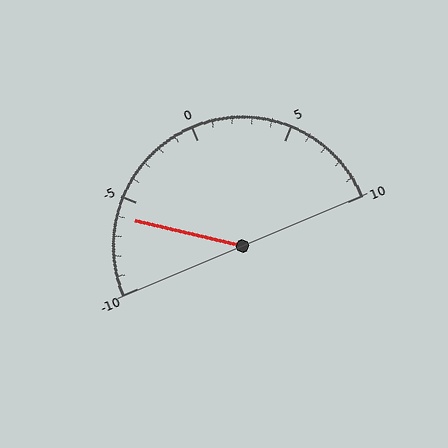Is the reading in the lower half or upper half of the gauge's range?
The reading is in the lower half of the range (-10 to 10).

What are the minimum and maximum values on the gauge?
The gauge ranges from -10 to 10.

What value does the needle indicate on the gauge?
The needle indicates approximately -6.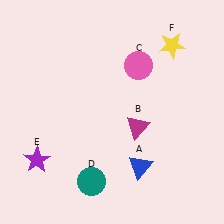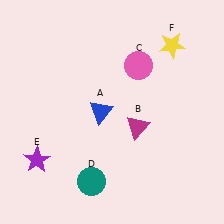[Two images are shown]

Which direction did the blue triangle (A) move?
The blue triangle (A) moved up.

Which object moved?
The blue triangle (A) moved up.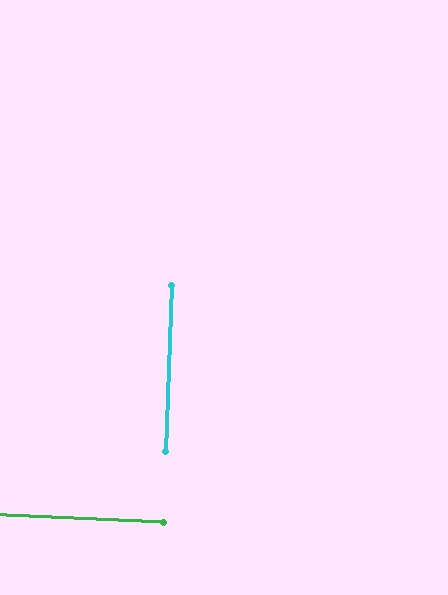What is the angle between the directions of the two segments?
Approximately 90 degrees.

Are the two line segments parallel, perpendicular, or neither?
Perpendicular — they meet at approximately 90°.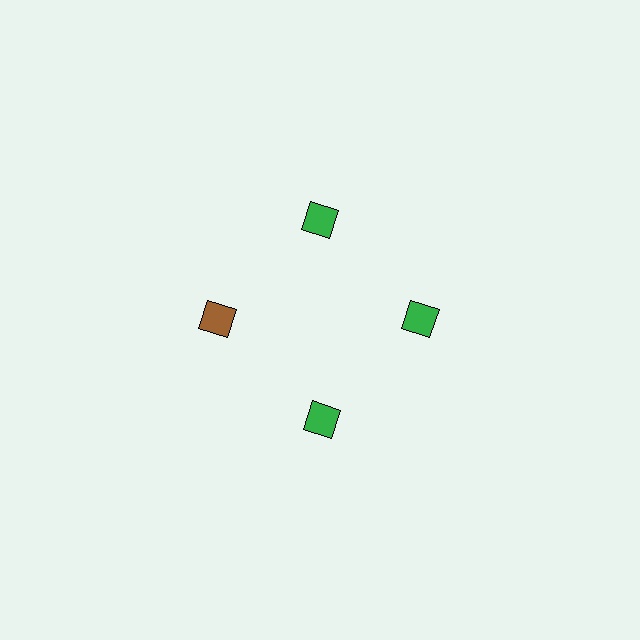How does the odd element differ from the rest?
It has a different color: brown instead of green.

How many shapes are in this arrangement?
There are 4 shapes arranged in a ring pattern.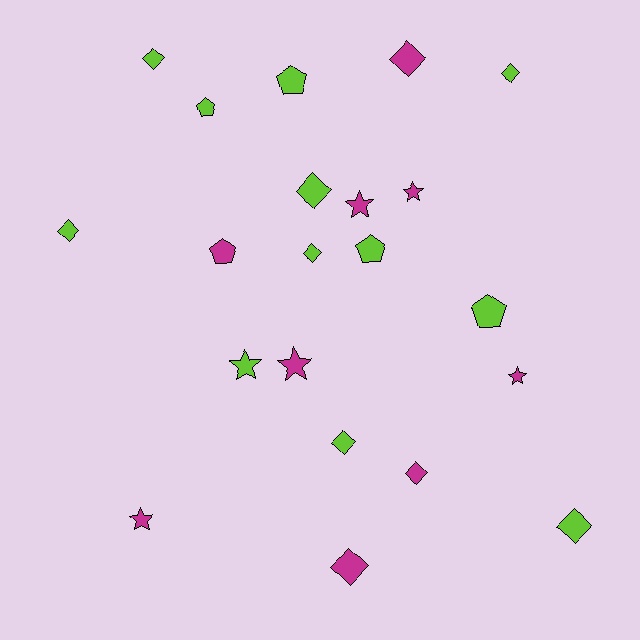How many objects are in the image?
There are 21 objects.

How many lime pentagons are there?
There are 4 lime pentagons.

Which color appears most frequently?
Lime, with 12 objects.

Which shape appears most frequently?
Diamond, with 10 objects.